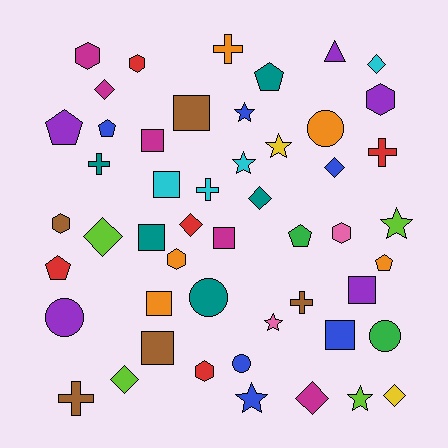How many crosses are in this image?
There are 6 crosses.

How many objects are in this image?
There are 50 objects.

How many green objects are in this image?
There are 2 green objects.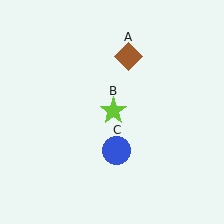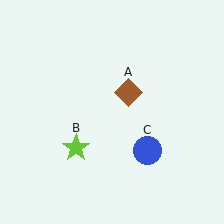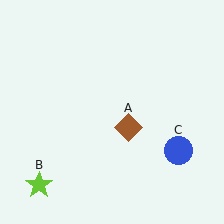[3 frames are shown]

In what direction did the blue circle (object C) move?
The blue circle (object C) moved right.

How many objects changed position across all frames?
3 objects changed position: brown diamond (object A), lime star (object B), blue circle (object C).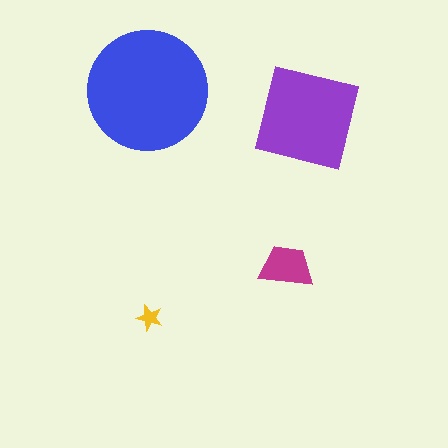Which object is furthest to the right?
The purple square is rightmost.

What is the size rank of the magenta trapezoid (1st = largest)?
3rd.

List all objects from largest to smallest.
The blue circle, the purple square, the magenta trapezoid, the yellow star.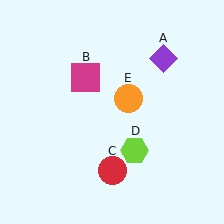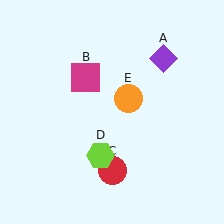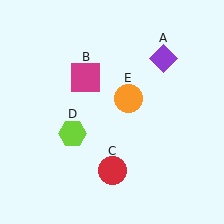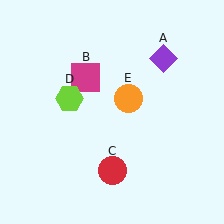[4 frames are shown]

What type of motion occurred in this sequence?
The lime hexagon (object D) rotated clockwise around the center of the scene.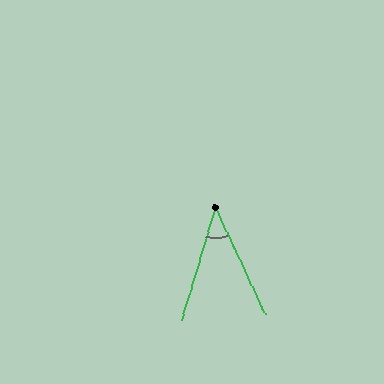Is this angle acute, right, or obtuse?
It is acute.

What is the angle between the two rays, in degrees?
Approximately 42 degrees.